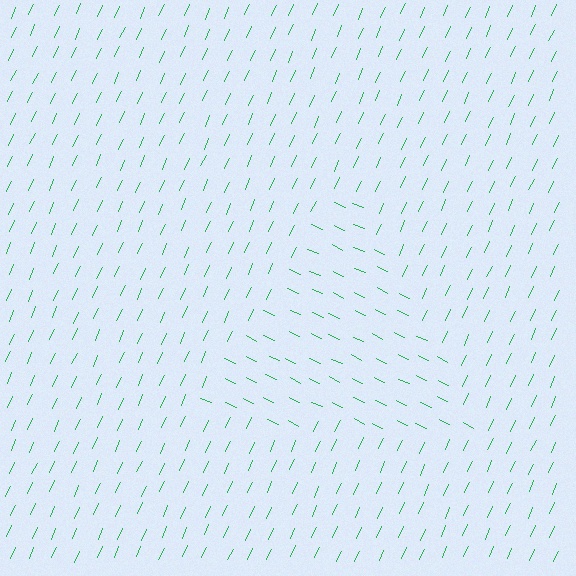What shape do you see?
I see a triangle.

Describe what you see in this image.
The image is filled with small green line segments. A triangle region in the image has lines oriented differently from the surrounding lines, creating a visible texture boundary.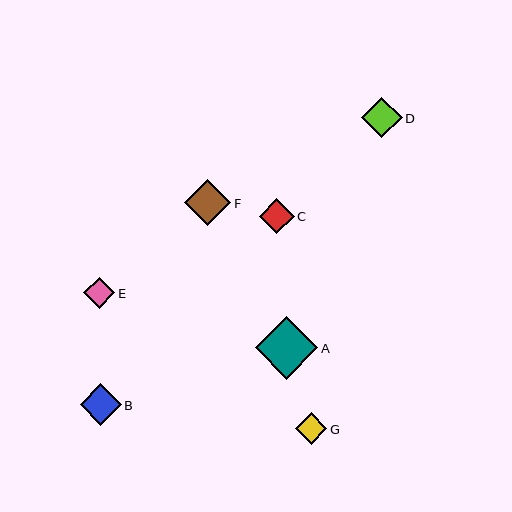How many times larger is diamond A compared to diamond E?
Diamond A is approximately 2.0 times the size of diamond E.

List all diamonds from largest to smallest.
From largest to smallest: A, F, B, D, C, G, E.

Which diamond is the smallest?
Diamond E is the smallest with a size of approximately 31 pixels.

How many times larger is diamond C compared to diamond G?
Diamond C is approximately 1.1 times the size of diamond G.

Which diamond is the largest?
Diamond A is the largest with a size of approximately 63 pixels.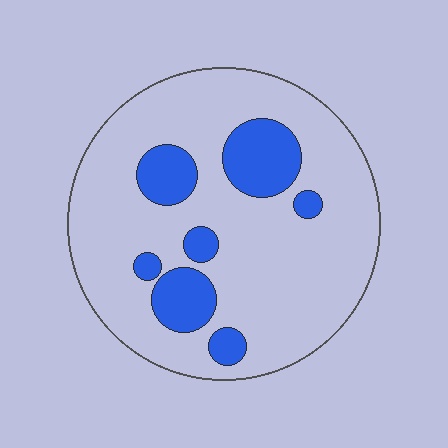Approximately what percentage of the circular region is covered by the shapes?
Approximately 20%.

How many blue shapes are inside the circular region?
7.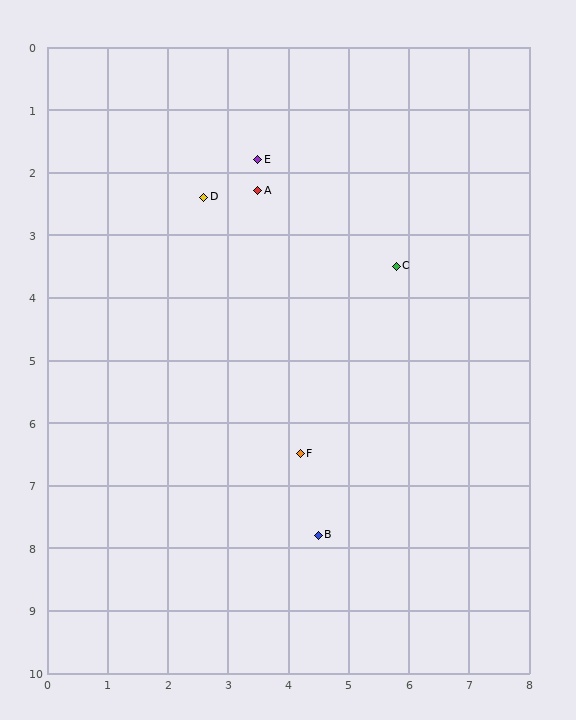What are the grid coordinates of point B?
Point B is at approximately (4.5, 7.8).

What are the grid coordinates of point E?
Point E is at approximately (3.5, 1.8).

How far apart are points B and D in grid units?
Points B and D are about 5.7 grid units apart.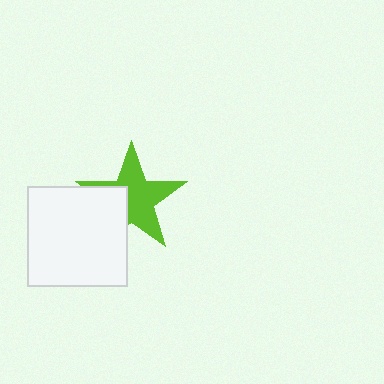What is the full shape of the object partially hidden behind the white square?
The partially hidden object is a lime star.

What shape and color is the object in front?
The object in front is a white square.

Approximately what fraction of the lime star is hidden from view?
Roughly 33% of the lime star is hidden behind the white square.